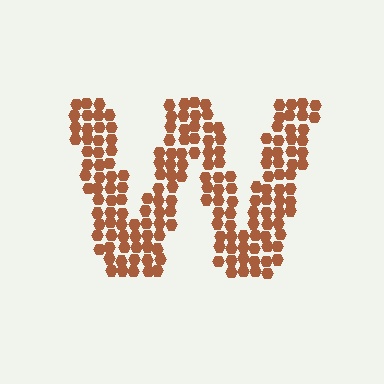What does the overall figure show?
The overall figure shows the letter W.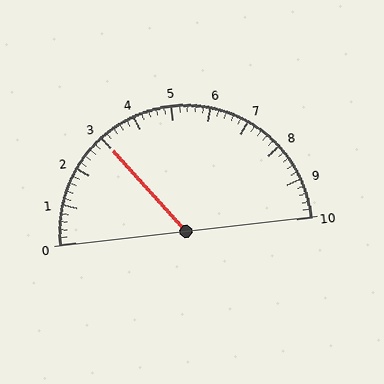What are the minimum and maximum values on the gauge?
The gauge ranges from 0 to 10.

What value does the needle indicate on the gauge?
The needle indicates approximately 3.0.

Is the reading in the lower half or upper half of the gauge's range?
The reading is in the lower half of the range (0 to 10).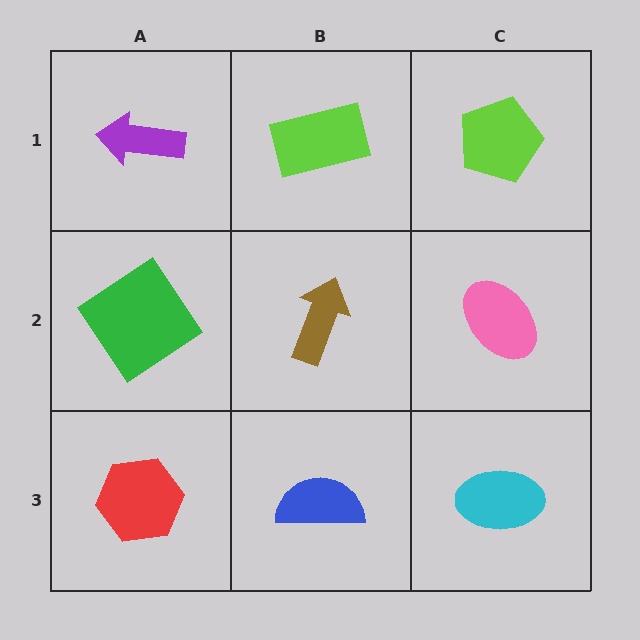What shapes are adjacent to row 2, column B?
A lime rectangle (row 1, column B), a blue semicircle (row 3, column B), a green diamond (row 2, column A), a pink ellipse (row 2, column C).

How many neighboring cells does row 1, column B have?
3.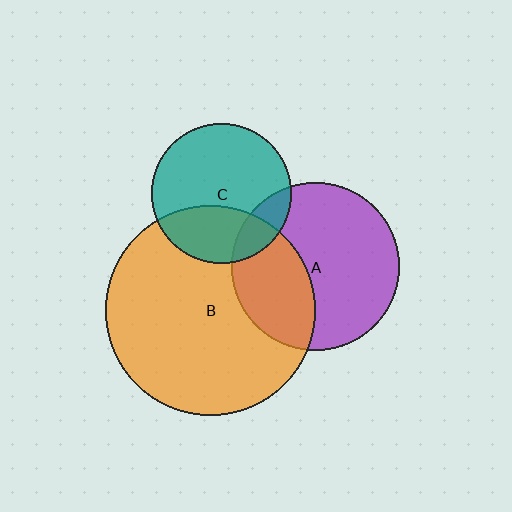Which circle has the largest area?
Circle B (orange).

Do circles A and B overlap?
Yes.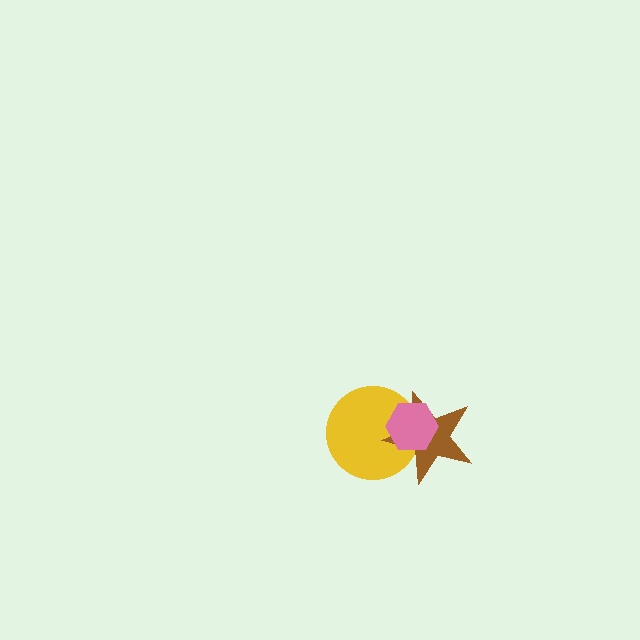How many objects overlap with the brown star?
2 objects overlap with the brown star.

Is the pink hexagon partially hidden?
No, no other shape covers it.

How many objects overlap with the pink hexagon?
2 objects overlap with the pink hexagon.